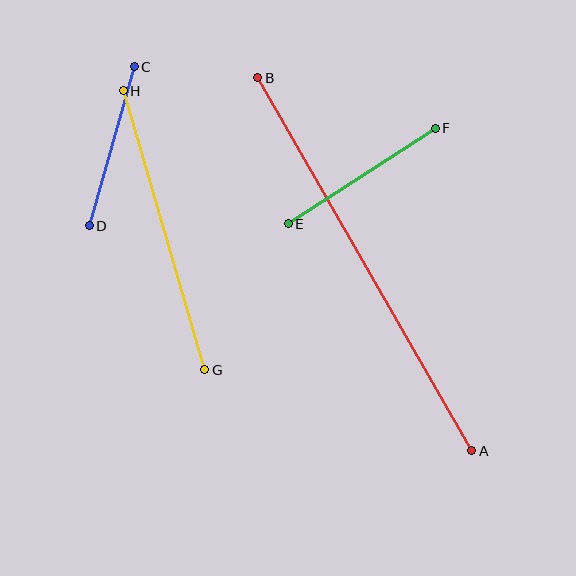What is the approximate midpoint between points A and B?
The midpoint is at approximately (365, 264) pixels.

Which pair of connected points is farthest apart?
Points A and B are farthest apart.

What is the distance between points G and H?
The distance is approximately 291 pixels.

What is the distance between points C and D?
The distance is approximately 165 pixels.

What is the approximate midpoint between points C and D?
The midpoint is at approximately (112, 146) pixels.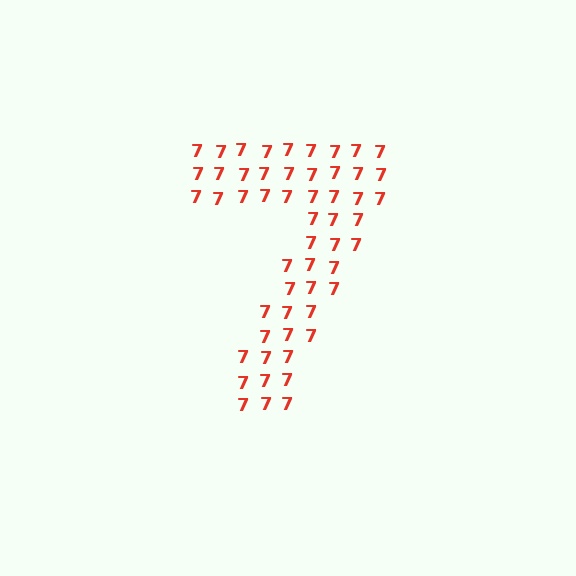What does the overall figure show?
The overall figure shows the digit 7.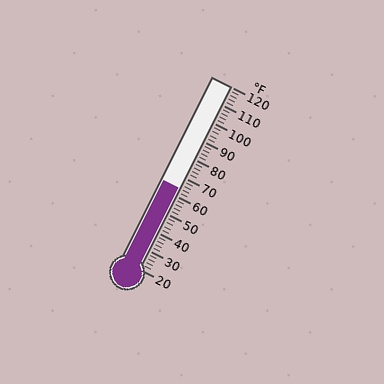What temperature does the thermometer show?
The thermometer shows approximately 64°F.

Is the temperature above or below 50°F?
The temperature is above 50°F.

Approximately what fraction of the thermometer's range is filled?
The thermometer is filled to approximately 45% of its range.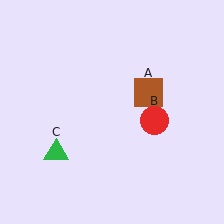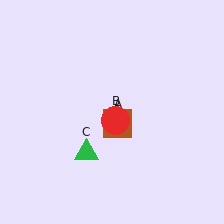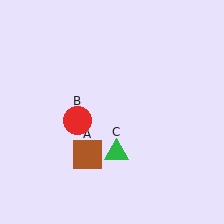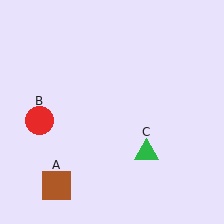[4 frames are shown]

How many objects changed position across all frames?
3 objects changed position: brown square (object A), red circle (object B), green triangle (object C).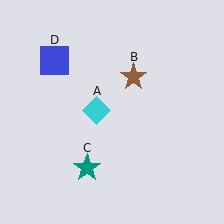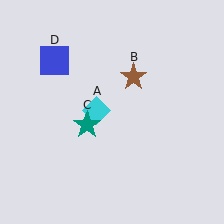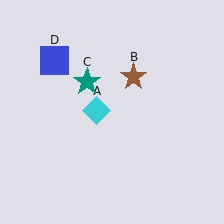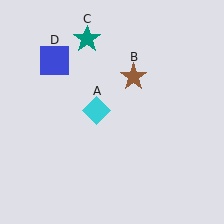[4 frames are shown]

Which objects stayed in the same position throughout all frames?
Cyan diamond (object A) and brown star (object B) and blue square (object D) remained stationary.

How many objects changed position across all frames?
1 object changed position: teal star (object C).